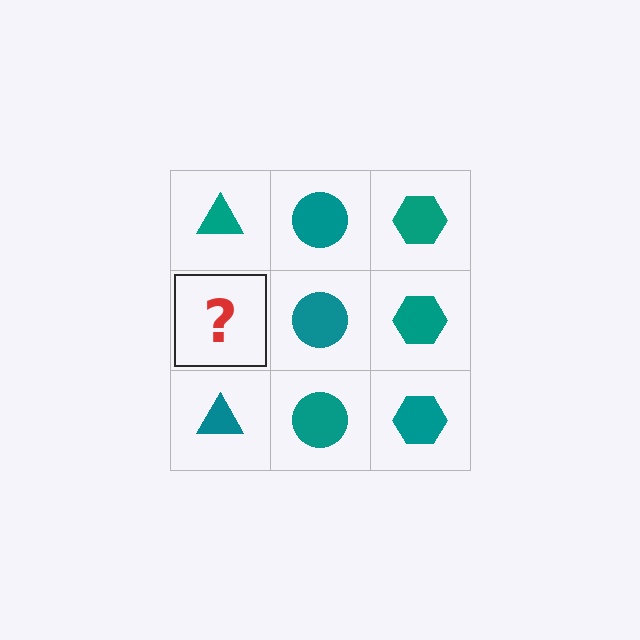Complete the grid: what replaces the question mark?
The question mark should be replaced with a teal triangle.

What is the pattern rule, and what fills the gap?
The rule is that each column has a consistent shape. The gap should be filled with a teal triangle.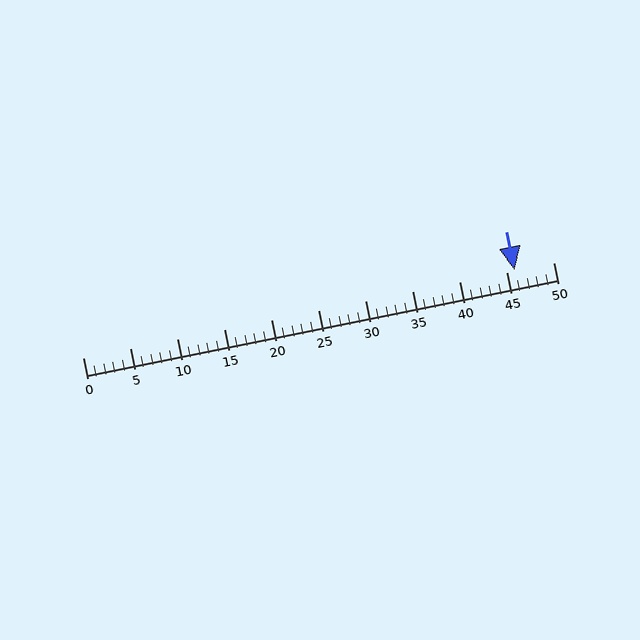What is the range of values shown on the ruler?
The ruler shows values from 0 to 50.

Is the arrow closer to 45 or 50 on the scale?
The arrow is closer to 45.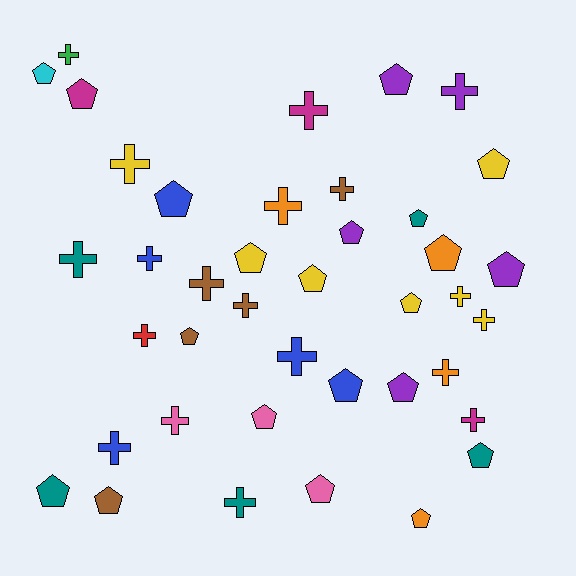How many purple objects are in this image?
There are 5 purple objects.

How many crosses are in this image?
There are 19 crosses.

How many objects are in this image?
There are 40 objects.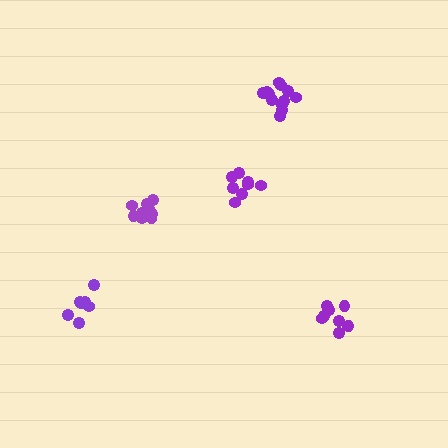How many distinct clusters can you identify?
There are 5 distinct clusters.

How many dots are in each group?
Group 1: 8 dots, Group 2: 13 dots, Group 3: 9 dots, Group 4: 7 dots, Group 5: 11 dots (48 total).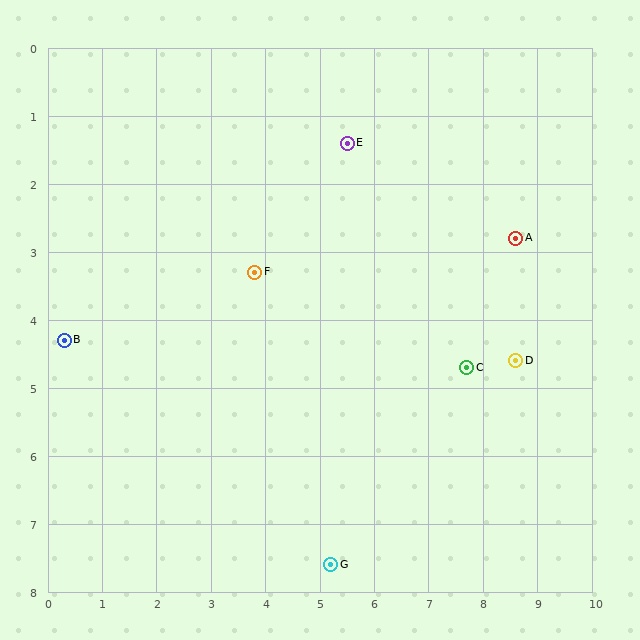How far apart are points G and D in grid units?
Points G and D are about 4.5 grid units apart.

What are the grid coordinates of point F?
Point F is at approximately (3.8, 3.3).